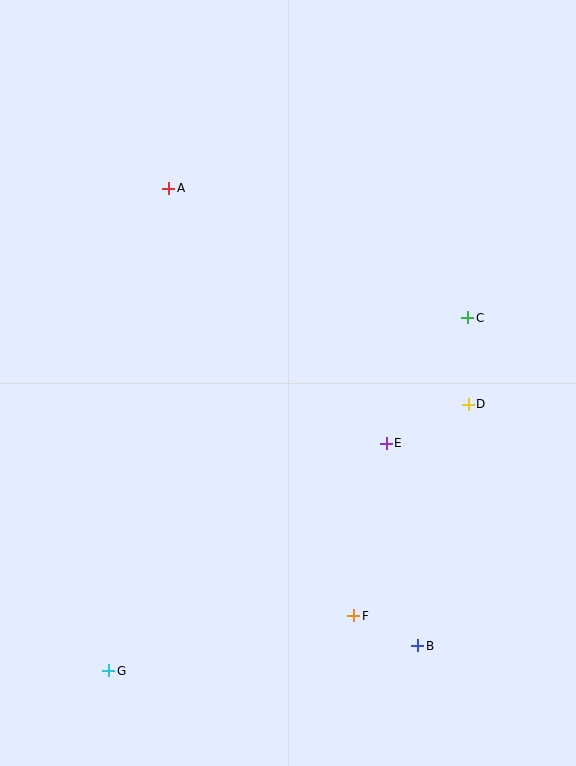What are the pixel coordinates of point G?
Point G is at (109, 671).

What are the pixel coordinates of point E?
Point E is at (386, 443).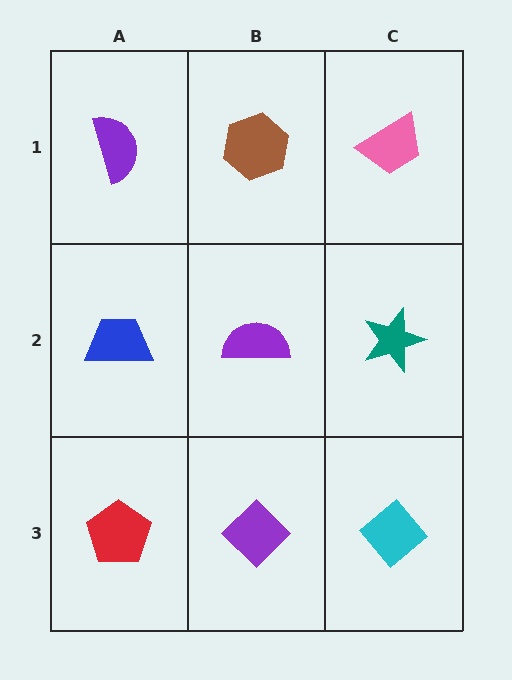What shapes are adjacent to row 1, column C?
A teal star (row 2, column C), a brown hexagon (row 1, column B).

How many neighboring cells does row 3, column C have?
2.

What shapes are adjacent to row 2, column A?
A purple semicircle (row 1, column A), a red pentagon (row 3, column A), a purple semicircle (row 2, column B).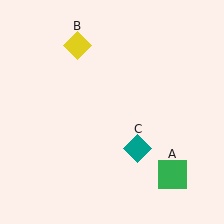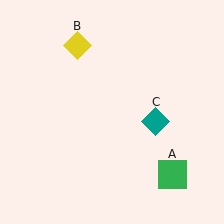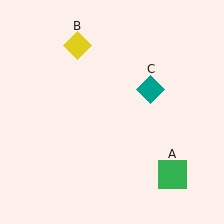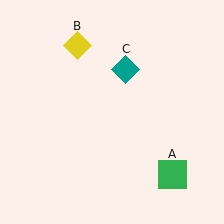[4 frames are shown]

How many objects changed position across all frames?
1 object changed position: teal diamond (object C).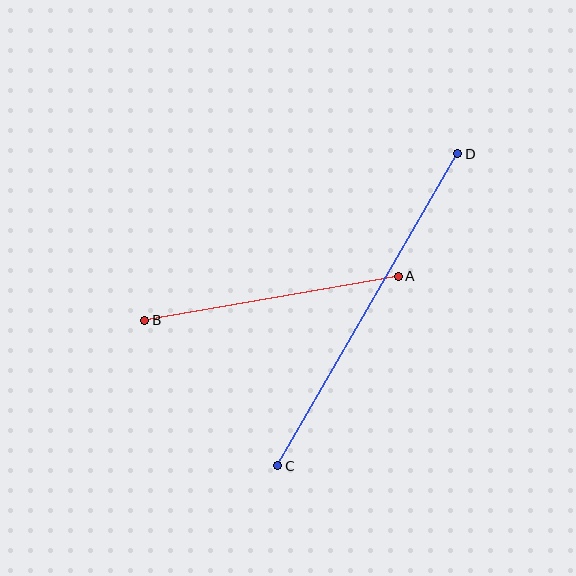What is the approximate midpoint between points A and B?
The midpoint is at approximately (271, 298) pixels.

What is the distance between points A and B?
The distance is approximately 257 pixels.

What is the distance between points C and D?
The distance is approximately 360 pixels.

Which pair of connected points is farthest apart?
Points C and D are farthest apart.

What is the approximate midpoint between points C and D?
The midpoint is at approximately (368, 310) pixels.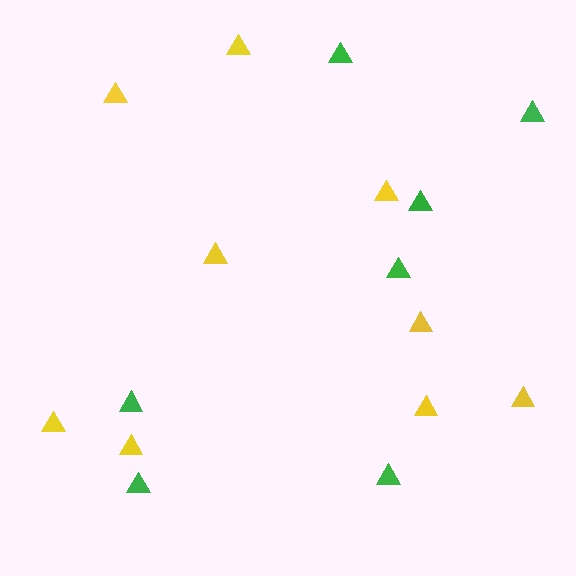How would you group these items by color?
There are 2 groups: one group of yellow triangles (9) and one group of green triangles (7).